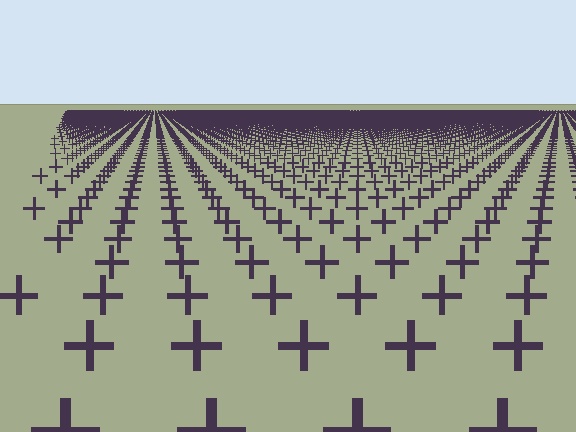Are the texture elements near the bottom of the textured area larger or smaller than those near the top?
Larger. Near the bottom, elements are closer to the viewer and appear at a bigger on-screen size.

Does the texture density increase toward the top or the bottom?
Density increases toward the top.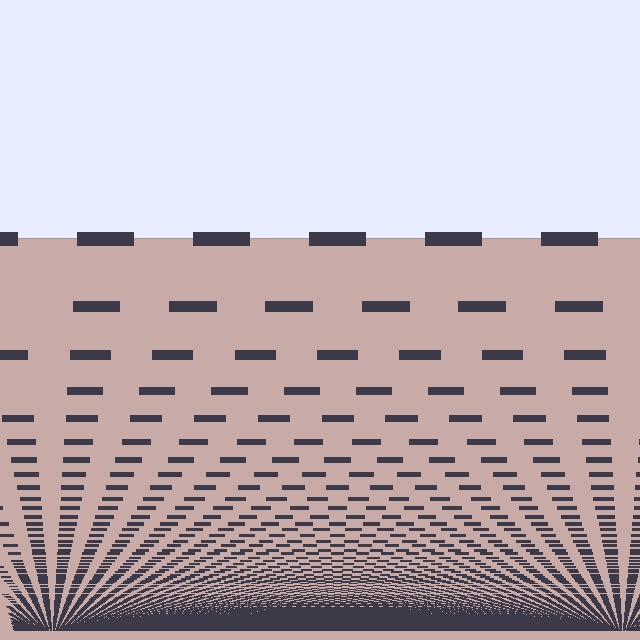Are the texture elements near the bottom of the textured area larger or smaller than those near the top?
Smaller. The gradient is inverted — elements near the bottom are smaller and denser.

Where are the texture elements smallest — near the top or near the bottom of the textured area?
Near the bottom.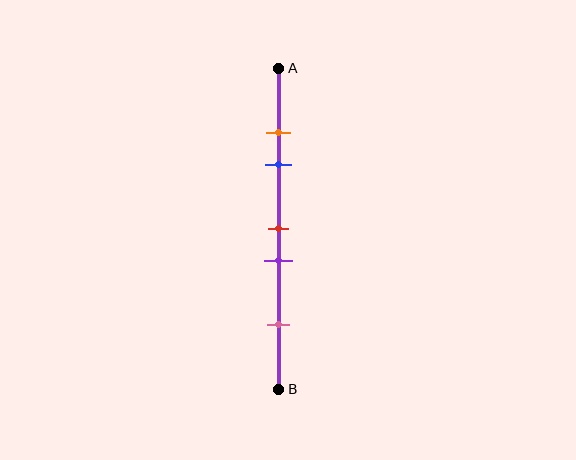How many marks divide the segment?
There are 5 marks dividing the segment.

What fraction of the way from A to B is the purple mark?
The purple mark is approximately 60% (0.6) of the way from A to B.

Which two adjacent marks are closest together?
The orange and blue marks are the closest adjacent pair.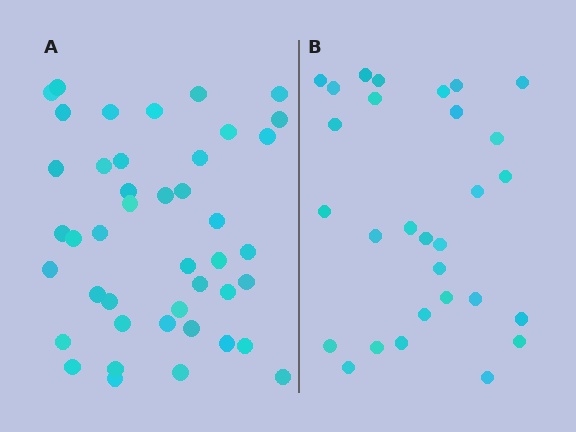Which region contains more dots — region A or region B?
Region A (the left region) has more dots.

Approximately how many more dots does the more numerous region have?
Region A has approximately 15 more dots than region B.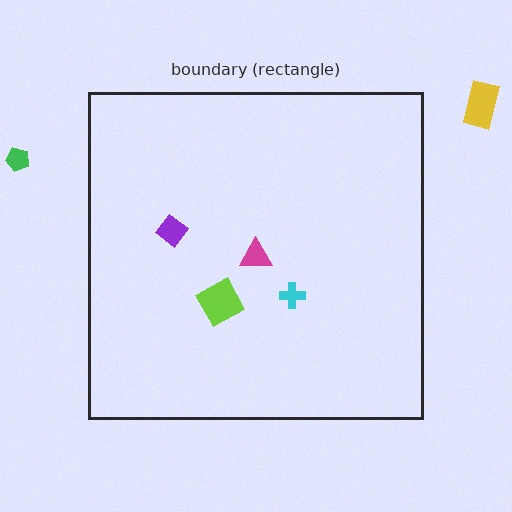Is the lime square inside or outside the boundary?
Inside.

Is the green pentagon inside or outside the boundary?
Outside.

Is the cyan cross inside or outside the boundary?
Inside.